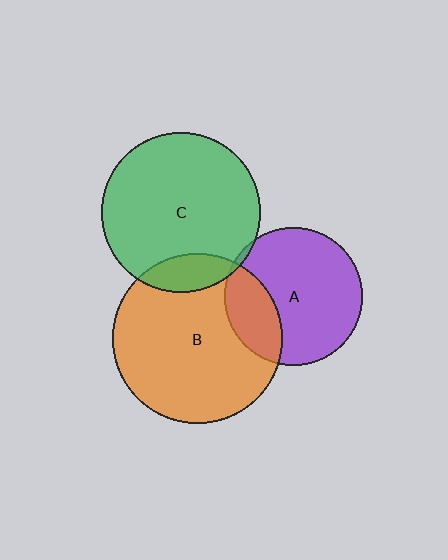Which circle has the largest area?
Circle B (orange).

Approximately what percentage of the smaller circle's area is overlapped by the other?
Approximately 25%.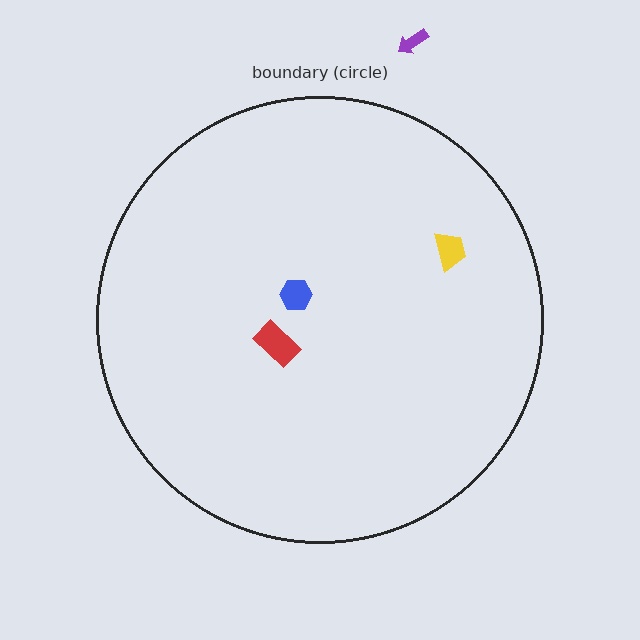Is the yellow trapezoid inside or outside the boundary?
Inside.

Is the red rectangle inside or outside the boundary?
Inside.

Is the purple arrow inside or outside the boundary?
Outside.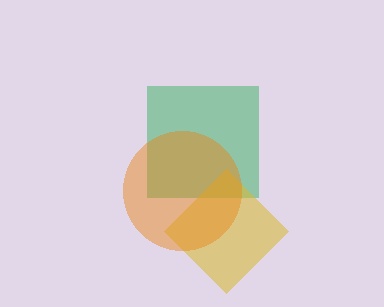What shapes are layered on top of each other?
The layered shapes are: a green square, a yellow diamond, an orange circle.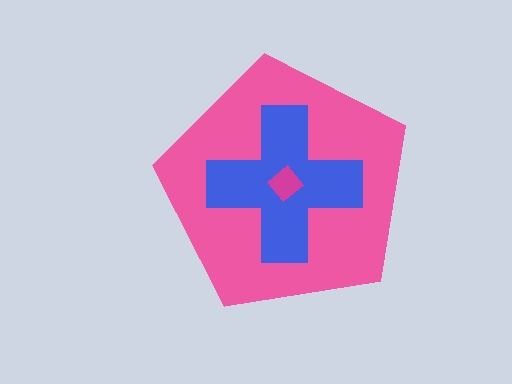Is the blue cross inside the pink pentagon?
Yes.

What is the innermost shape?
The magenta diamond.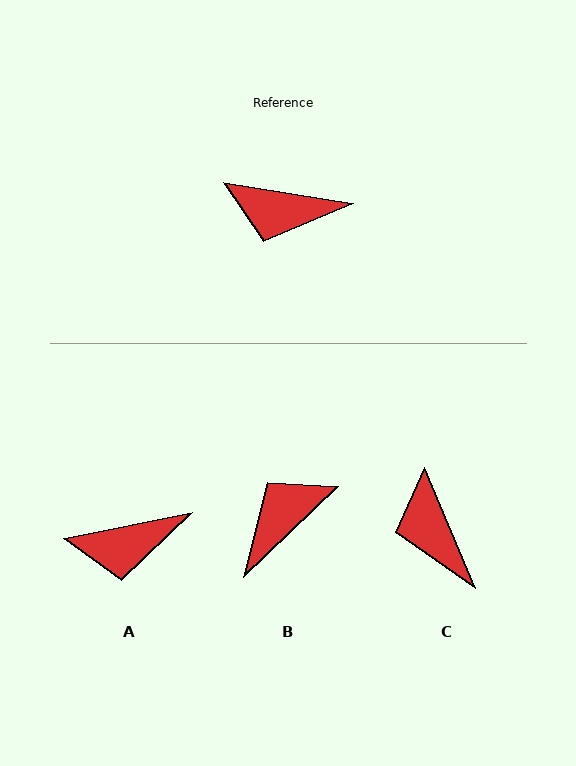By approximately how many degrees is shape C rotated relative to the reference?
Approximately 58 degrees clockwise.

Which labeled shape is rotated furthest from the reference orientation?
B, about 127 degrees away.